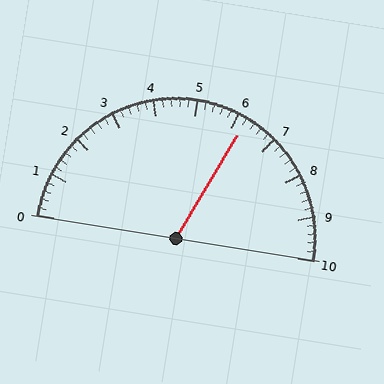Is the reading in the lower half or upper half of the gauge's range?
The reading is in the upper half of the range (0 to 10).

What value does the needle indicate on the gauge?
The needle indicates approximately 6.2.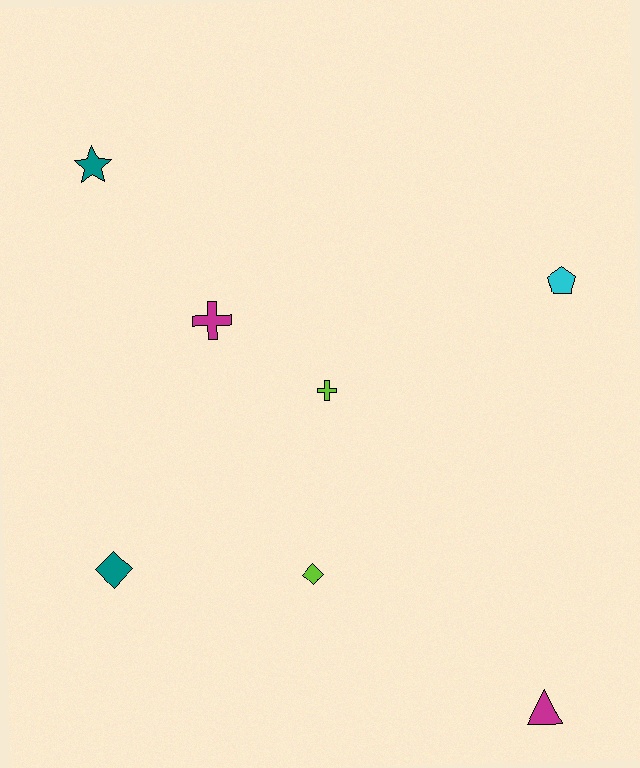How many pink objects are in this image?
There are no pink objects.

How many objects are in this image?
There are 7 objects.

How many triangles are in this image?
There is 1 triangle.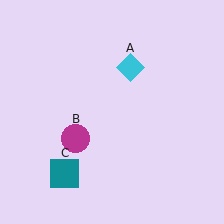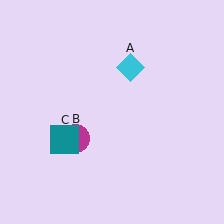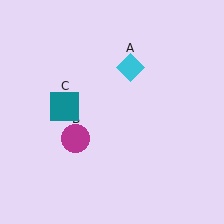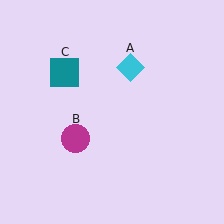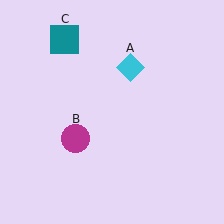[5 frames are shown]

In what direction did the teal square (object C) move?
The teal square (object C) moved up.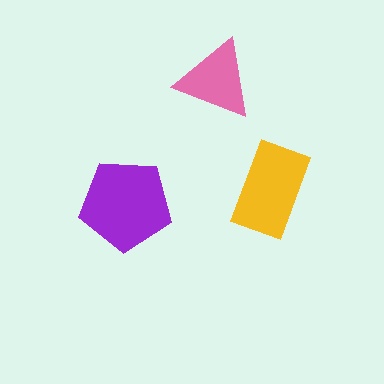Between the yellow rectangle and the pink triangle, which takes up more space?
The yellow rectangle.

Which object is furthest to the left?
The purple pentagon is leftmost.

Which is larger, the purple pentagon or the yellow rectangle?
The purple pentagon.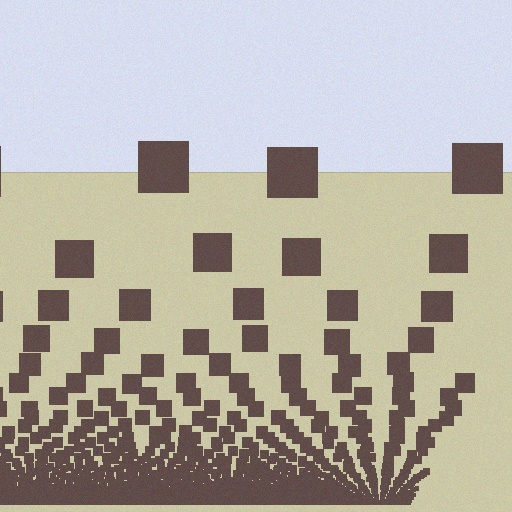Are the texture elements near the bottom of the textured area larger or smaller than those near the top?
Smaller. The gradient is inverted — elements near the bottom are smaller and denser.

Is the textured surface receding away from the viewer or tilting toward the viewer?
The surface appears to tilt toward the viewer. Texture elements get larger and sparser toward the top.